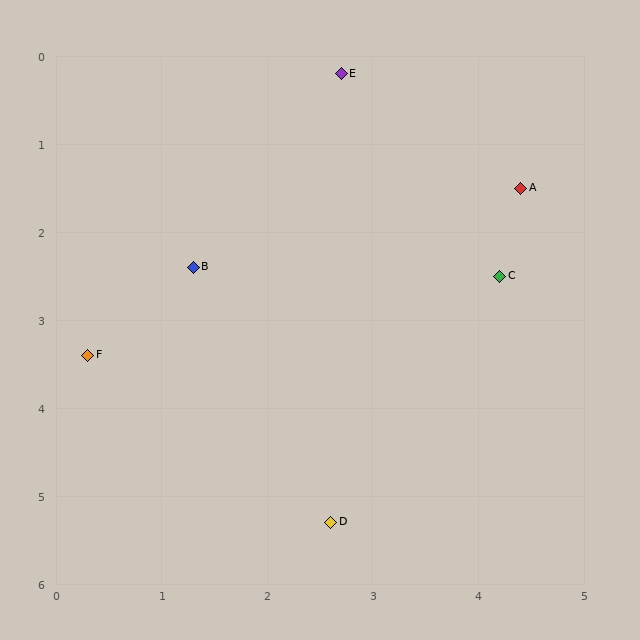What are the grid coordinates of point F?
Point F is at approximately (0.3, 3.4).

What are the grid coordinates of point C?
Point C is at approximately (4.2, 2.5).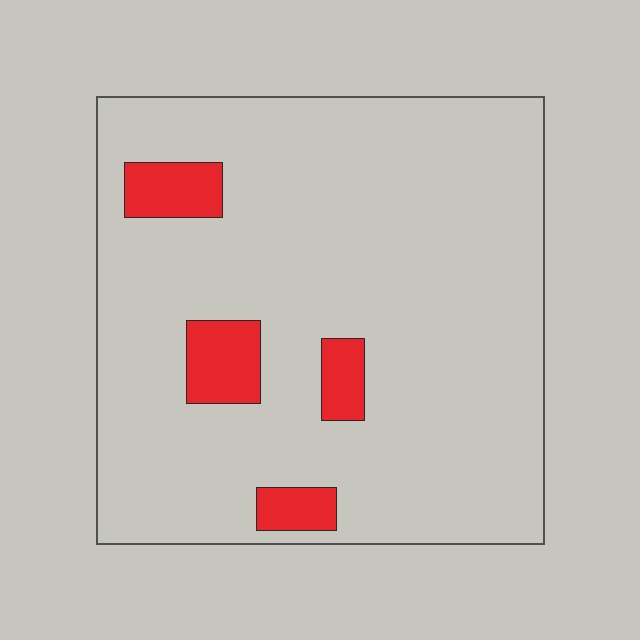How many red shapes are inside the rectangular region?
4.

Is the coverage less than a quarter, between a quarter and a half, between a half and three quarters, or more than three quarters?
Less than a quarter.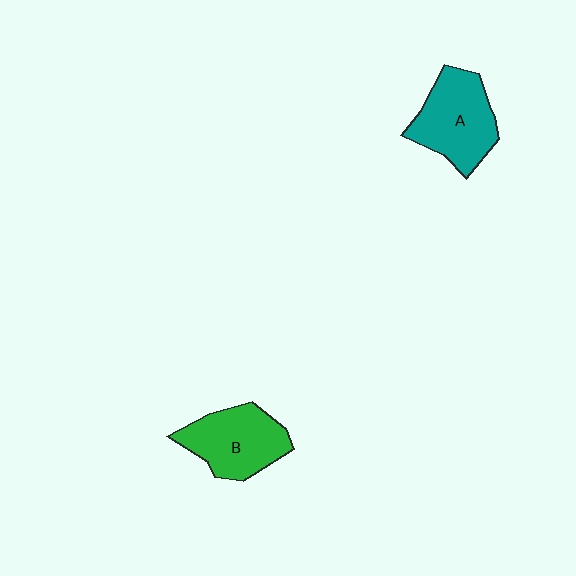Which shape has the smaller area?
Shape B (green).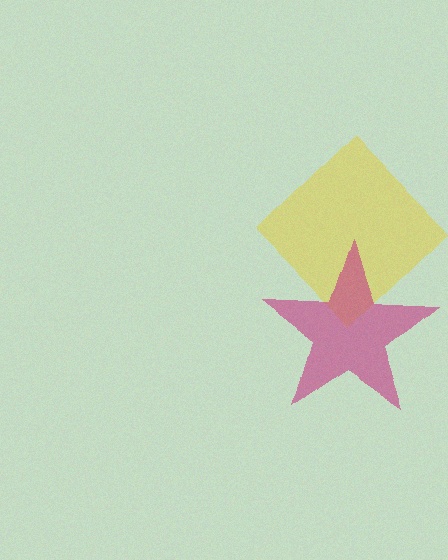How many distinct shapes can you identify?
There are 2 distinct shapes: a yellow diamond, a magenta star.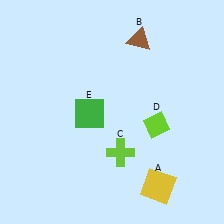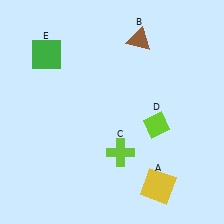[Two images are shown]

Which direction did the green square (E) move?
The green square (E) moved up.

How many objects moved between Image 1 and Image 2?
1 object moved between the two images.